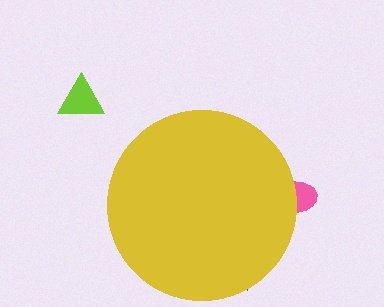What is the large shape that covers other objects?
A yellow circle.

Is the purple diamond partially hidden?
Yes, the purple diamond is partially hidden behind the yellow circle.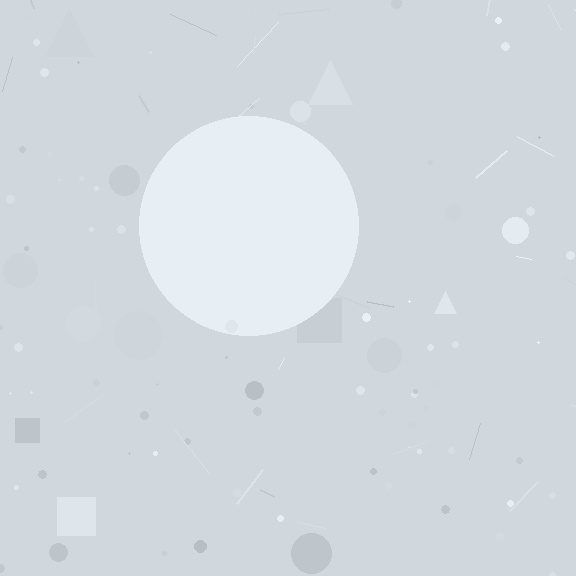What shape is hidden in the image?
A circle is hidden in the image.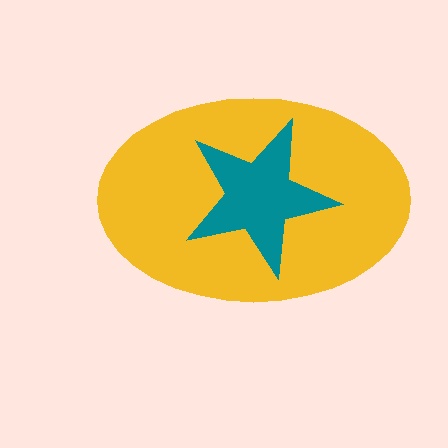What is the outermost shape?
The yellow ellipse.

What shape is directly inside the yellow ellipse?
The teal star.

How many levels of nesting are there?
2.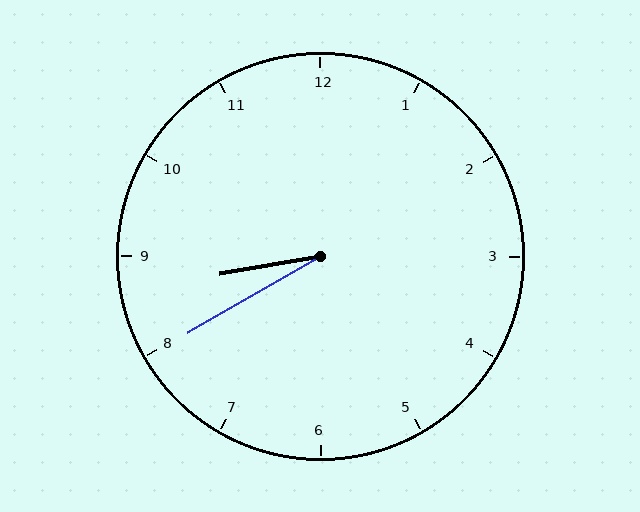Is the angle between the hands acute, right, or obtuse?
It is acute.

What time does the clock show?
8:40.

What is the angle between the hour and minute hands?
Approximately 20 degrees.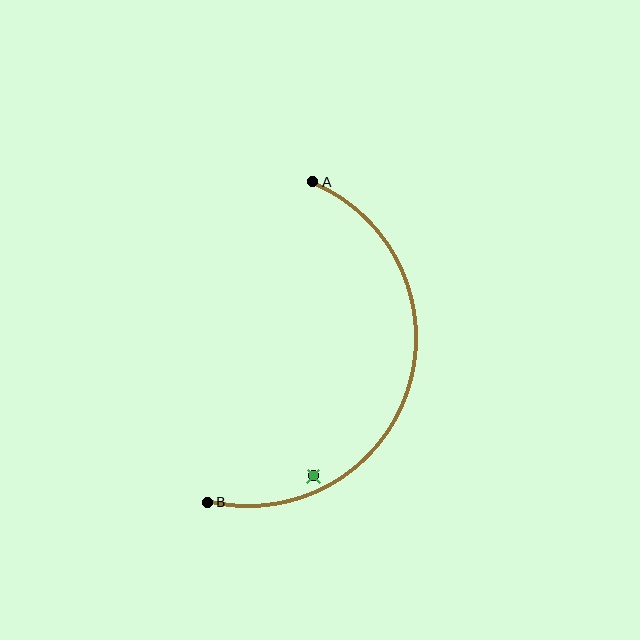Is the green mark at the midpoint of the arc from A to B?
No — the green mark does not lie on the arc at all. It sits slightly inside the curve.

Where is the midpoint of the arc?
The arc midpoint is the point on the curve farthest from the straight line joining A and B. It sits to the right of that line.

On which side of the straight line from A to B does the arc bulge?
The arc bulges to the right of the straight line connecting A and B.